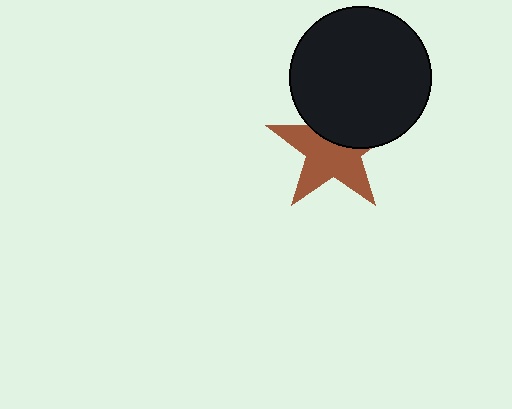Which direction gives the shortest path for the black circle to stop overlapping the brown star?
Moving up gives the shortest separation.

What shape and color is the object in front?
The object in front is a black circle.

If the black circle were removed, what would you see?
You would see the complete brown star.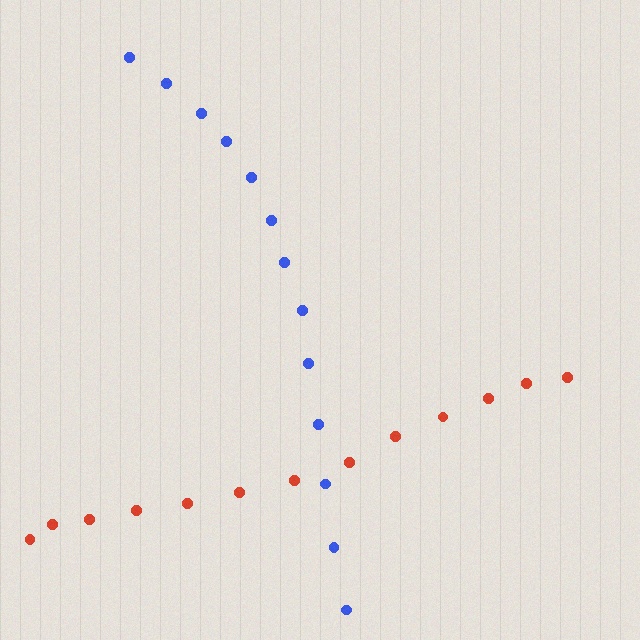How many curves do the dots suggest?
There are 2 distinct paths.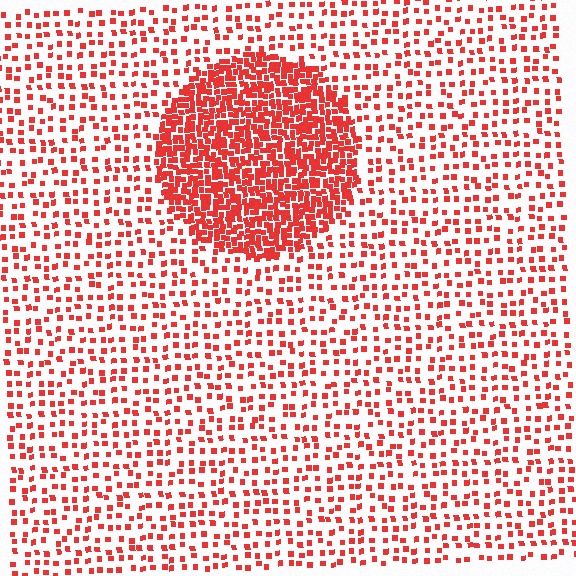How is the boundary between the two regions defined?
The boundary is defined by a change in element density (approximately 3.0x ratio). All elements are the same color, size, and shape.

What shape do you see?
I see a circle.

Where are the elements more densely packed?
The elements are more densely packed inside the circle boundary.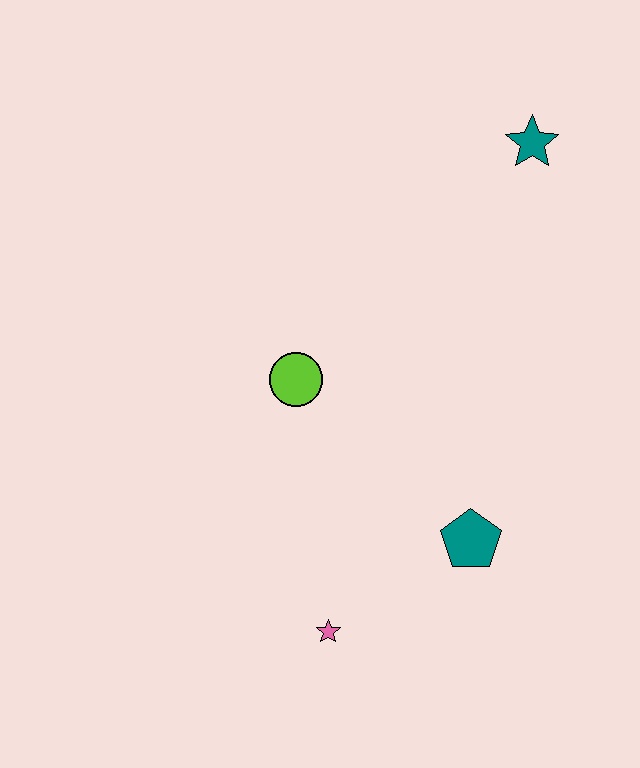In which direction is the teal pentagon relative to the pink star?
The teal pentagon is to the right of the pink star.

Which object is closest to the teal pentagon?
The pink star is closest to the teal pentagon.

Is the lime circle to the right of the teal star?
No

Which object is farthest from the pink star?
The teal star is farthest from the pink star.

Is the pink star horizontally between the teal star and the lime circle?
Yes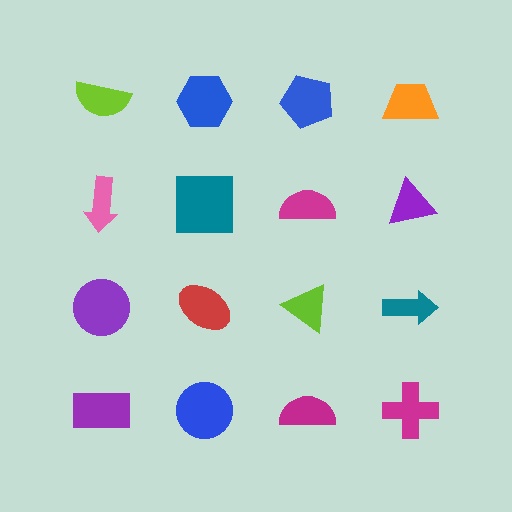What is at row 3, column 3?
A lime triangle.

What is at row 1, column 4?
An orange trapezoid.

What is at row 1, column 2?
A blue hexagon.